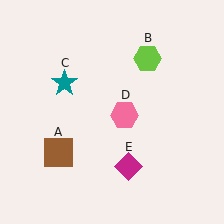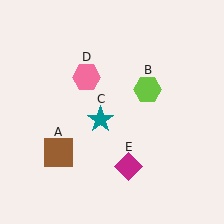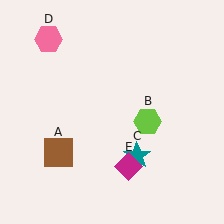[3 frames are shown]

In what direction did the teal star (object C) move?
The teal star (object C) moved down and to the right.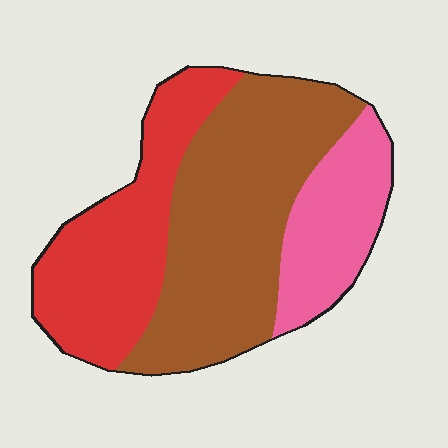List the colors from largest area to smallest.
From largest to smallest: brown, red, pink.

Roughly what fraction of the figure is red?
Red takes up about one third (1/3) of the figure.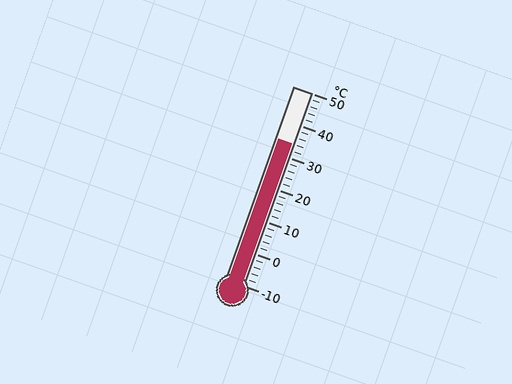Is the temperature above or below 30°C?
The temperature is above 30°C.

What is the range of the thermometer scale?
The thermometer scale ranges from -10°C to 50°C.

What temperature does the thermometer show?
The thermometer shows approximately 34°C.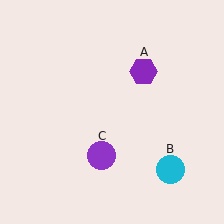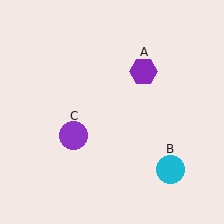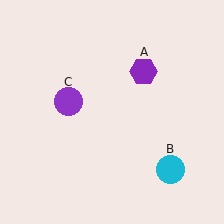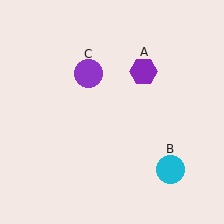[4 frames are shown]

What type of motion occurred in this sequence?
The purple circle (object C) rotated clockwise around the center of the scene.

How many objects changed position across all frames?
1 object changed position: purple circle (object C).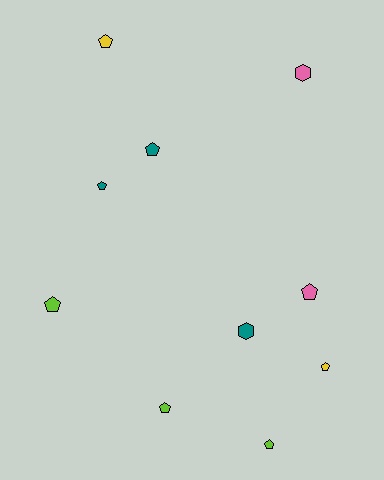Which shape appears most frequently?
Pentagon, with 8 objects.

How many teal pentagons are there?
There are 2 teal pentagons.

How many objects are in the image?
There are 10 objects.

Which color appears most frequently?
Teal, with 3 objects.